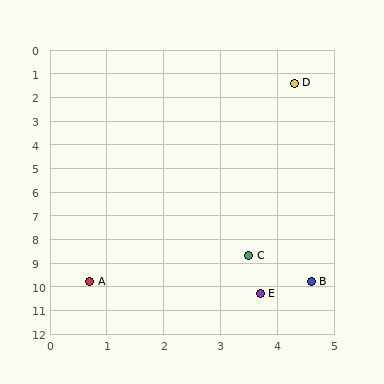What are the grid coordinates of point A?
Point A is at approximately (0.7, 9.8).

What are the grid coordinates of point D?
Point D is at approximately (4.3, 1.4).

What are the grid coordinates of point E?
Point E is at approximately (3.7, 10.3).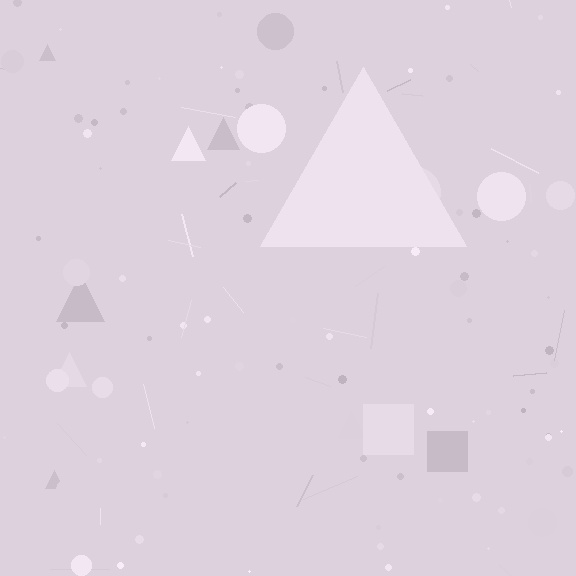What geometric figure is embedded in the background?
A triangle is embedded in the background.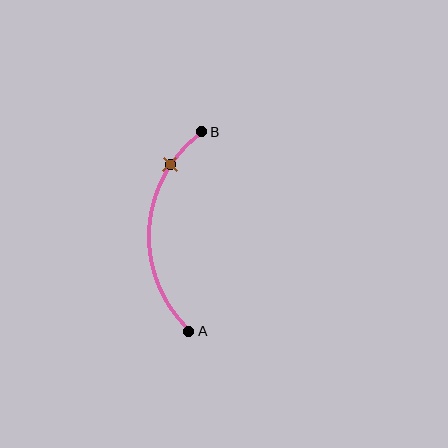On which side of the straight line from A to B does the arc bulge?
The arc bulges to the left of the straight line connecting A and B.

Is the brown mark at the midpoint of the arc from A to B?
No. The brown mark lies on the arc but is closer to endpoint B. The arc midpoint would be at the point on the curve equidistant along the arc from both A and B.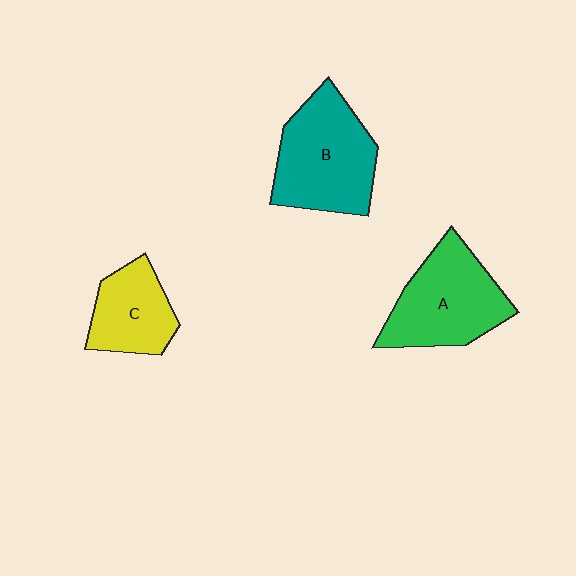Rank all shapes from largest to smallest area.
From largest to smallest: B (teal), A (green), C (yellow).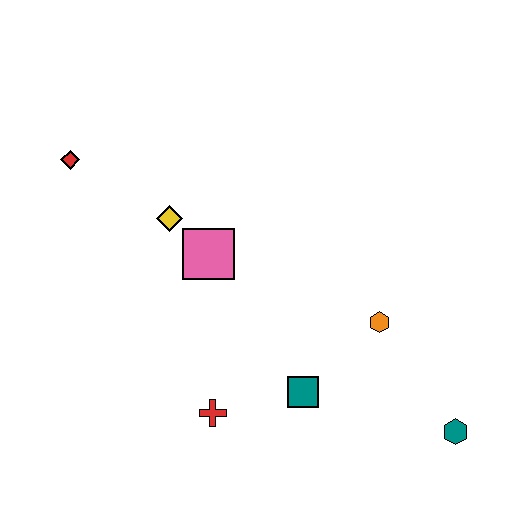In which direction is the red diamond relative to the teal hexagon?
The red diamond is to the left of the teal hexagon.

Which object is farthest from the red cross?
The red diamond is farthest from the red cross.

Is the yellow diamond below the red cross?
No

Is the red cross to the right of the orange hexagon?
No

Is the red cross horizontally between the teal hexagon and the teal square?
No